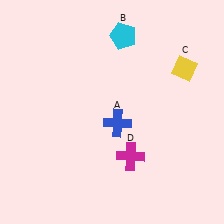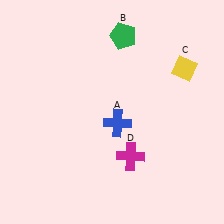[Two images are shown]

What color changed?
The pentagon (B) changed from cyan in Image 1 to green in Image 2.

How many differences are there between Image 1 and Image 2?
There is 1 difference between the two images.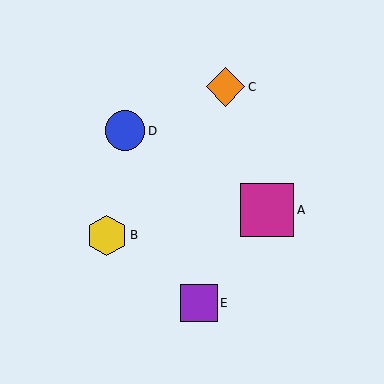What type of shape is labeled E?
Shape E is a purple square.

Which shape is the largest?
The magenta square (labeled A) is the largest.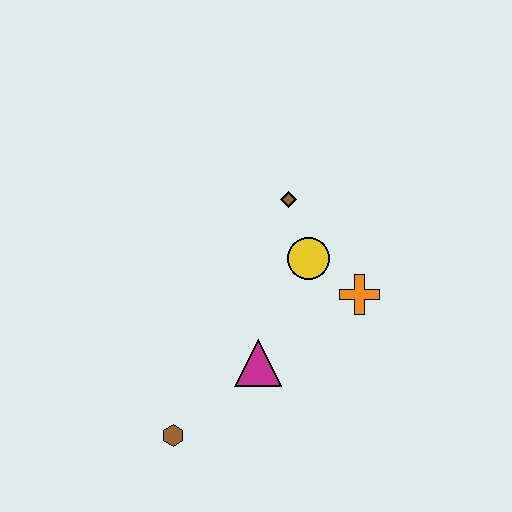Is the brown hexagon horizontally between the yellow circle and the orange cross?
No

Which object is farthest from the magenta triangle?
The brown diamond is farthest from the magenta triangle.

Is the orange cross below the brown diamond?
Yes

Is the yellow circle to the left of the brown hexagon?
No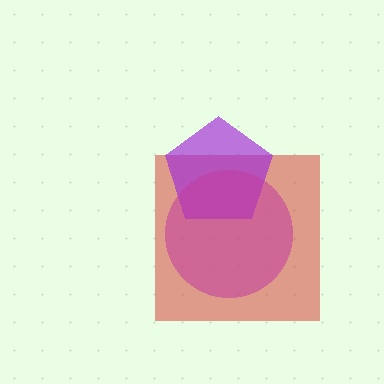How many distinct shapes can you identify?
There are 3 distinct shapes: a red square, a purple pentagon, a magenta circle.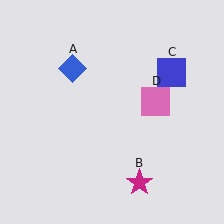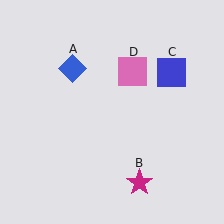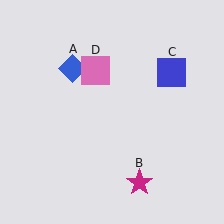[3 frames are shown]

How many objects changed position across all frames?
1 object changed position: pink square (object D).